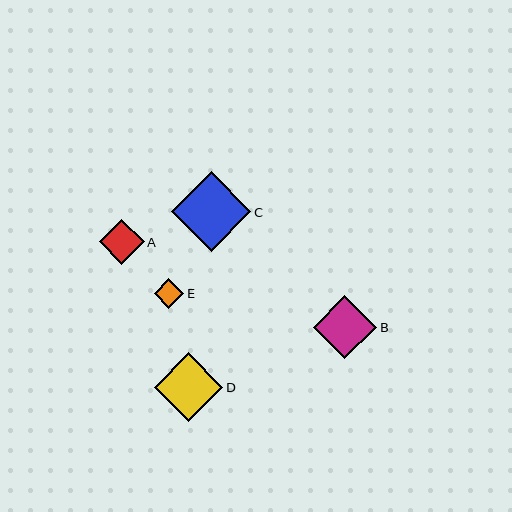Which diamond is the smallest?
Diamond E is the smallest with a size of approximately 30 pixels.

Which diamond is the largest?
Diamond C is the largest with a size of approximately 80 pixels.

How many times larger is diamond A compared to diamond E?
Diamond A is approximately 1.5 times the size of diamond E.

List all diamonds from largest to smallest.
From largest to smallest: C, D, B, A, E.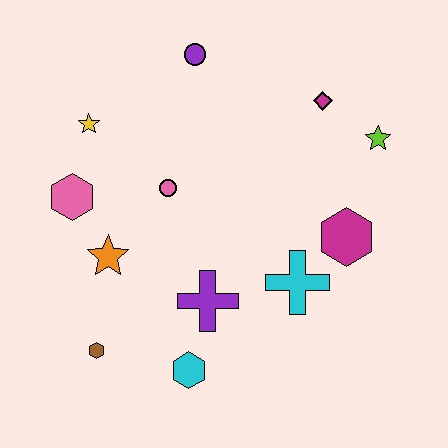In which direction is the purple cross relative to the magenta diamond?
The purple cross is below the magenta diamond.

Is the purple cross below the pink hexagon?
Yes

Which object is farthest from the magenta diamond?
The brown hexagon is farthest from the magenta diamond.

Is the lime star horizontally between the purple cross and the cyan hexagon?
No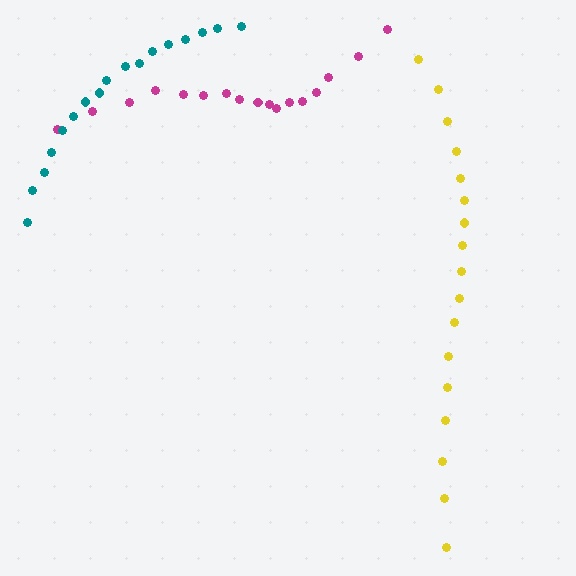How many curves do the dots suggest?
There are 3 distinct paths.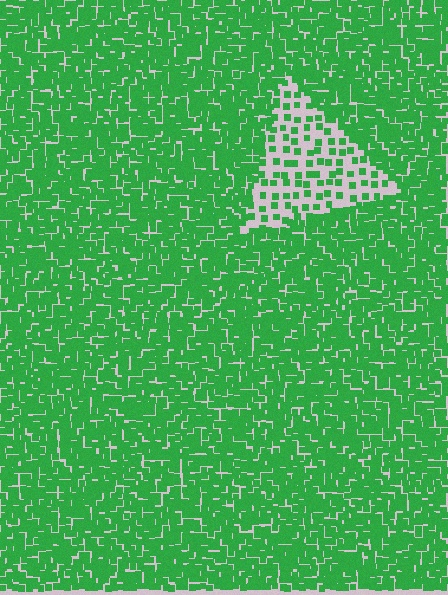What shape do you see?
I see a triangle.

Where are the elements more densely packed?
The elements are more densely packed outside the triangle boundary.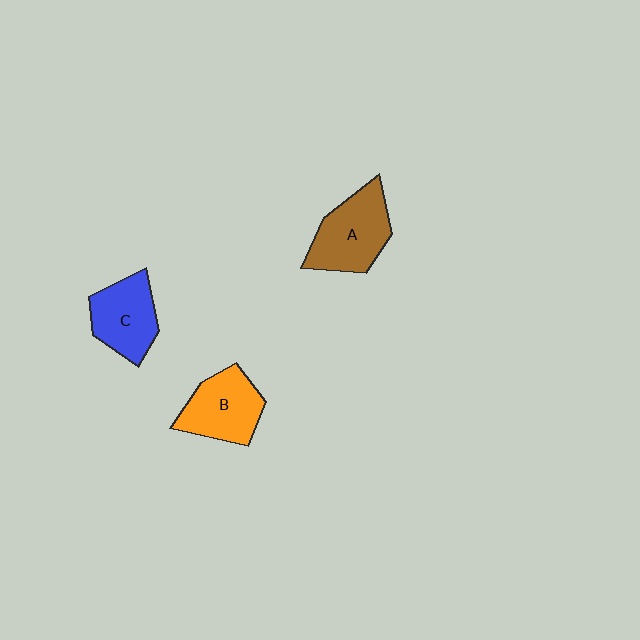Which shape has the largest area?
Shape A (brown).